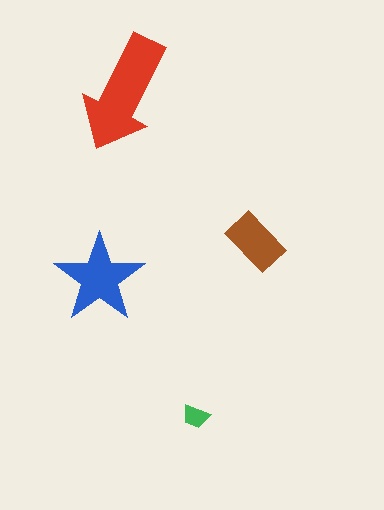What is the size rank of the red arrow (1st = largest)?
1st.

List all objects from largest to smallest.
The red arrow, the blue star, the brown rectangle, the green trapezoid.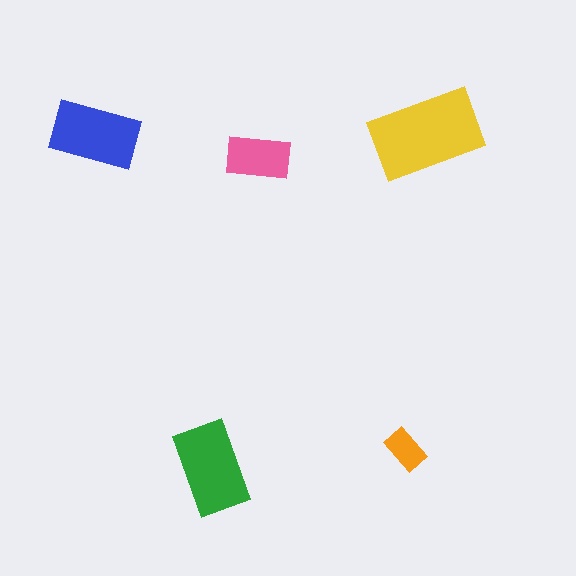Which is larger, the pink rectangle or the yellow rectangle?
The yellow one.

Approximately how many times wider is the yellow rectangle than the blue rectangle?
About 1.5 times wider.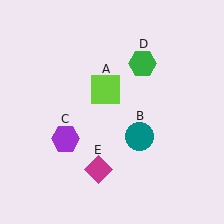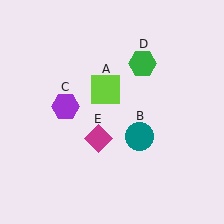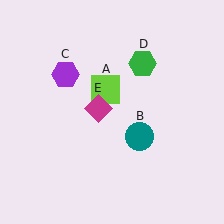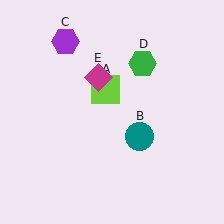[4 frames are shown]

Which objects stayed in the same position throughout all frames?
Lime square (object A) and teal circle (object B) and green hexagon (object D) remained stationary.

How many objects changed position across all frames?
2 objects changed position: purple hexagon (object C), magenta diamond (object E).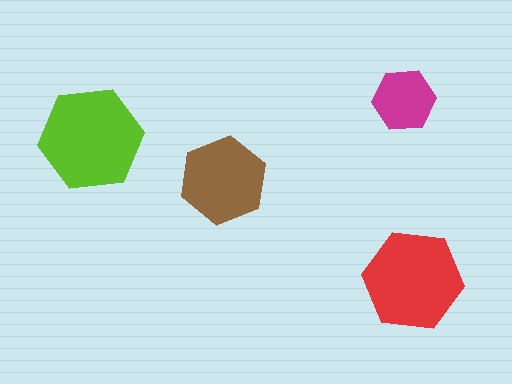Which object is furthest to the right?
The red hexagon is rightmost.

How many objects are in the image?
There are 4 objects in the image.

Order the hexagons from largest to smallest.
the lime one, the red one, the brown one, the magenta one.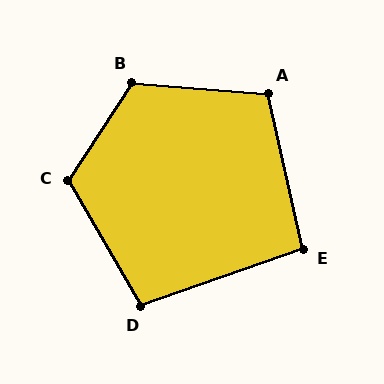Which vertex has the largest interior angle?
B, at approximately 119 degrees.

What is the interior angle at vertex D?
Approximately 101 degrees (obtuse).